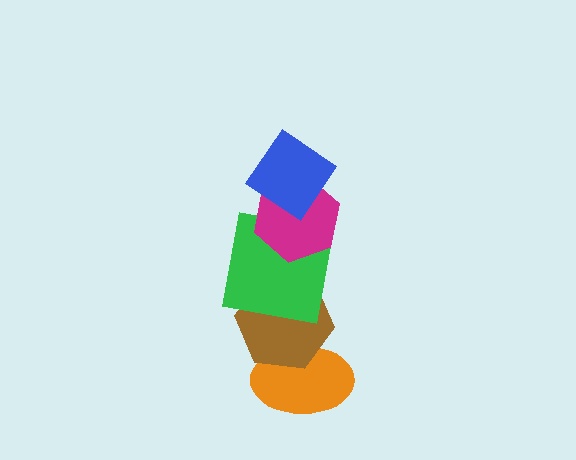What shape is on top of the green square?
The magenta hexagon is on top of the green square.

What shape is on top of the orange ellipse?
The brown hexagon is on top of the orange ellipse.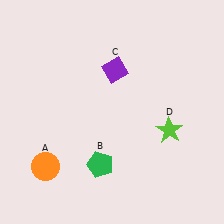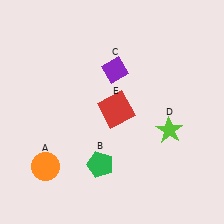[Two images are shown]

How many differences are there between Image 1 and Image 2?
There is 1 difference between the two images.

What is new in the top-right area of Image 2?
A red square (E) was added in the top-right area of Image 2.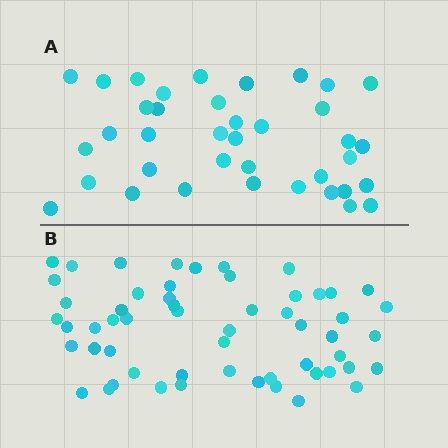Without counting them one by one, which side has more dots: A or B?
Region B (the bottom region) has more dots.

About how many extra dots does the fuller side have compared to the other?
Region B has approximately 20 more dots than region A.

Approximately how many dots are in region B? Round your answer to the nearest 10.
About 60 dots. (The exact count is 56, which rounds to 60.)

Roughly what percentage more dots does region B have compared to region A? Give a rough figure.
About 45% more.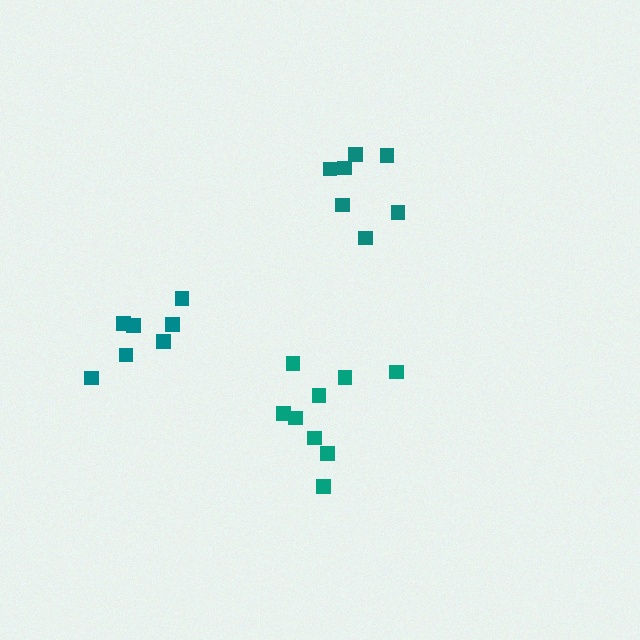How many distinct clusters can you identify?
There are 3 distinct clusters.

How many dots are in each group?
Group 1: 7 dots, Group 2: 9 dots, Group 3: 7 dots (23 total).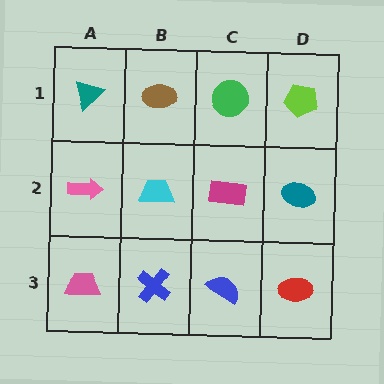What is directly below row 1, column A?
A pink arrow.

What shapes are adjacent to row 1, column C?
A magenta rectangle (row 2, column C), a brown ellipse (row 1, column B), a lime pentagon (row 1, column D).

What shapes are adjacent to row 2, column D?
A lime pentagon (row 1, column D), a red ellipse (row 3, column D), a magenta rectangle (row 2, column C).